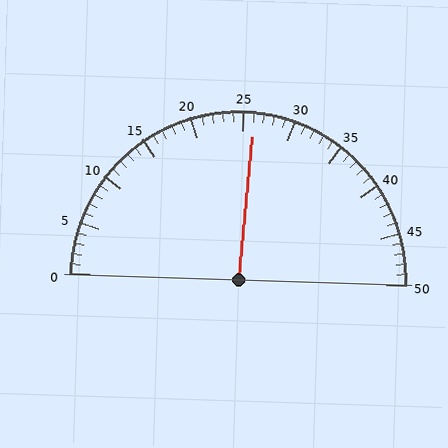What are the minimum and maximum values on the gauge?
The gauge ranges from 0 to 50.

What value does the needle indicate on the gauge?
The needle indicates approximately 26.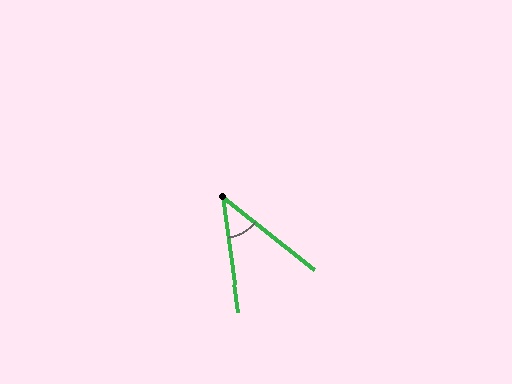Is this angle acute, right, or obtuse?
It is acute.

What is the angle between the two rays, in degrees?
Approximately 44 degrees.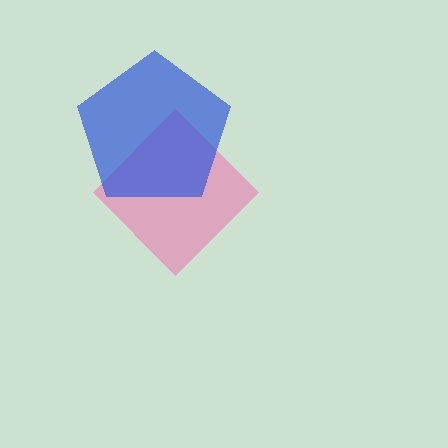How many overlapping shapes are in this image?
There are 2 overlapping shapes in the image.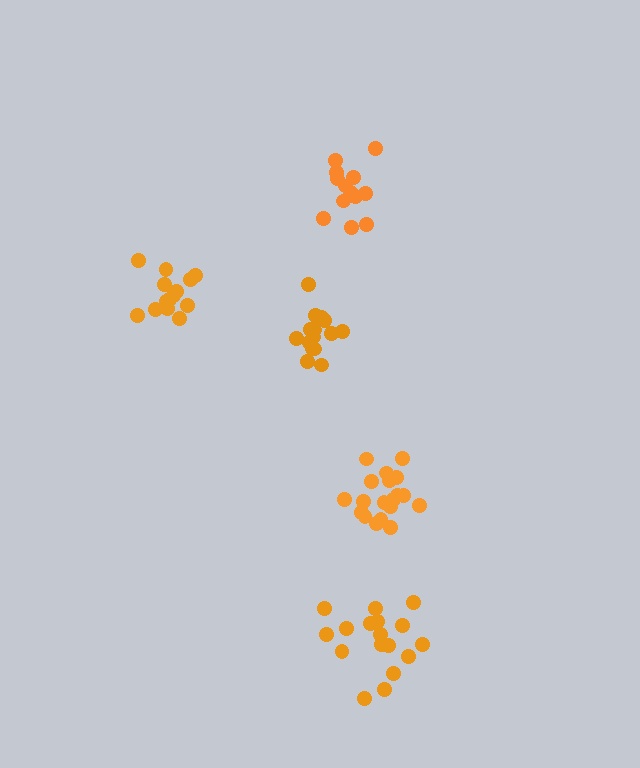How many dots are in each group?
Group 1: 14 dots, Group 2: 15 dots, Group 3: 19 dots, Group 4: 17 dots, Group 5: 13 dots (78 total).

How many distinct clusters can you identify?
There are 5 distinct clusters.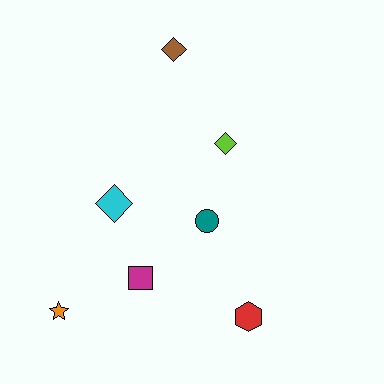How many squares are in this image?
There is 1 square.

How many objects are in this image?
There are 7 objects.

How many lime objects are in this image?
There is 1 lime object.